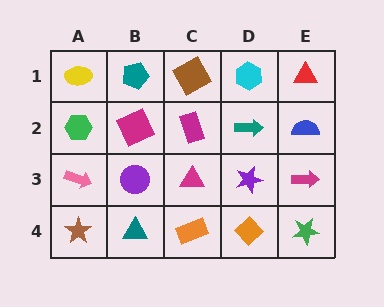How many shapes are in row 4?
5 shapes.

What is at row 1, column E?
A red triangle.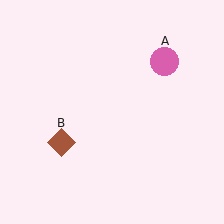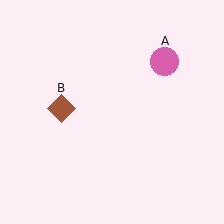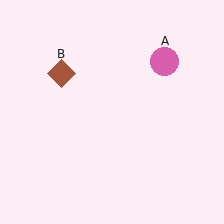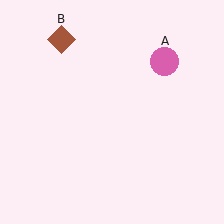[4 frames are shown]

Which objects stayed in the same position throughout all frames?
Pink circle (object A) remained stationary.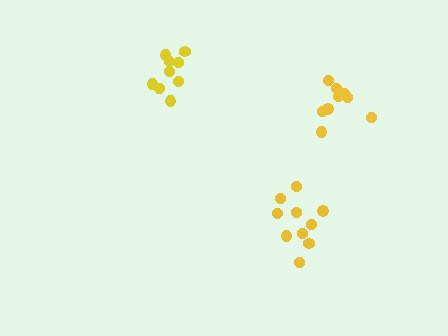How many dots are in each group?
Group 1: 9 dots, Group 2: 9 dots, Group 3: 10 dots (28 total).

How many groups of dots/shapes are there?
There are 3 groups.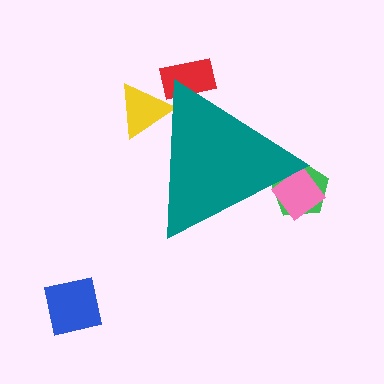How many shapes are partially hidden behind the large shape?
4 shapes are partially hidden.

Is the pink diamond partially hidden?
Yes, the pink diamond is partially hidden behind the teal triangle.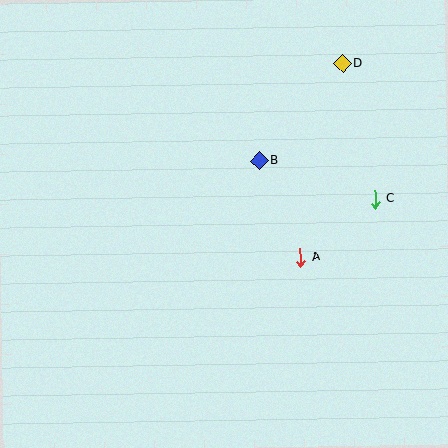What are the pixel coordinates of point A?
Point A is at (300, 257).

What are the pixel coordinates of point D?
Point D is at (342, 63).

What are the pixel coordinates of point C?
Point C is at (375, 199).